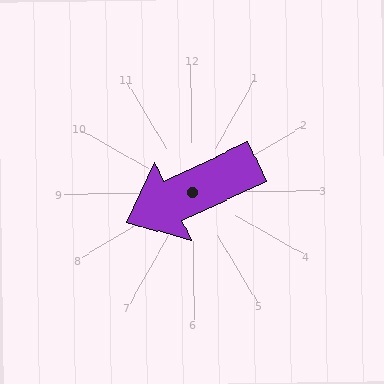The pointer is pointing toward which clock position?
Roughly 8 o'clock.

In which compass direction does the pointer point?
Southwest.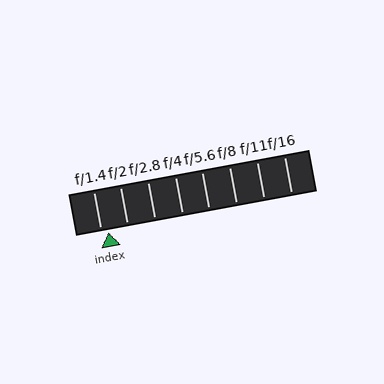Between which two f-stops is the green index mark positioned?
The index mark is between f/1.4 and f/2.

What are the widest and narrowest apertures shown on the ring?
The widest aperture shown is f/1.4 and the narrowest is f/16.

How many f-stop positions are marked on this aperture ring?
There are 8 f-stop positions marked.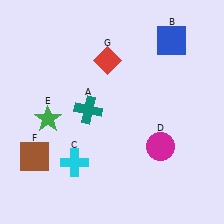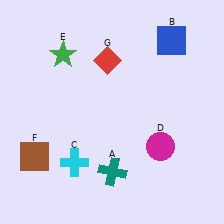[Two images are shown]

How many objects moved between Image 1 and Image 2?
2 objects moved between the two images.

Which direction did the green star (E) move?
The green star (E) moved up.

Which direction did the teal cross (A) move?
The teal cross (A) moved down.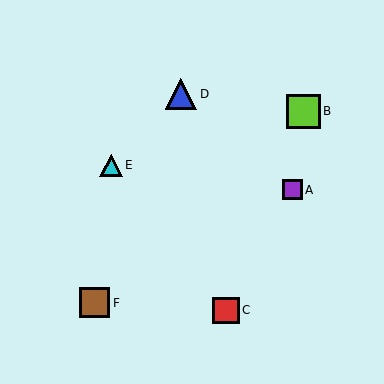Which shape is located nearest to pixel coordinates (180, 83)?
The blue triangle (labeled D) at (181, 94) is nearest to that location.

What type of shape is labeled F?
Shape F is a brown square.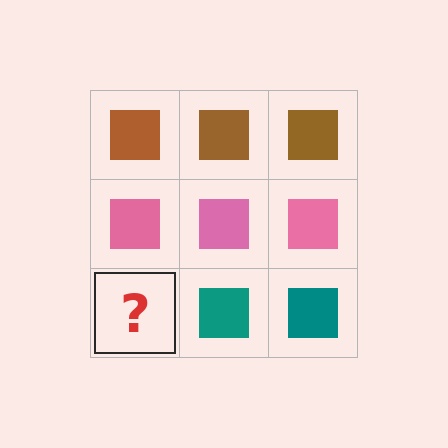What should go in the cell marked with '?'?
The missing cell should contain a teal square.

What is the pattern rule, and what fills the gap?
The rule is that each row has a consistent color. The gap should be filled with a teal square.